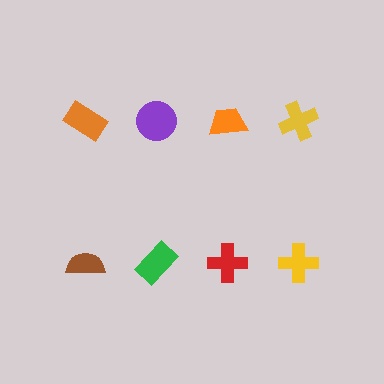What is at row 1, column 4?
A yellow cross.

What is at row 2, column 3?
A red cross.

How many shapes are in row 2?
4 shapes.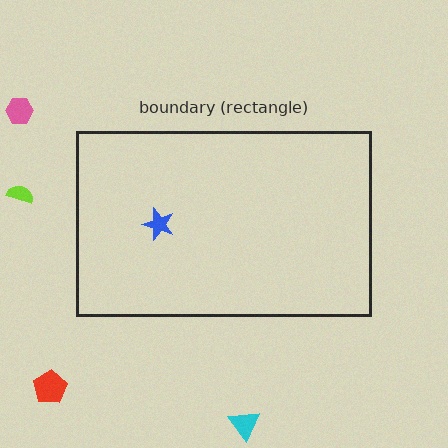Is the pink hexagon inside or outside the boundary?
Outside.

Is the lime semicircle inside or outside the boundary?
Outside.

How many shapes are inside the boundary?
1 inside, 4 outside.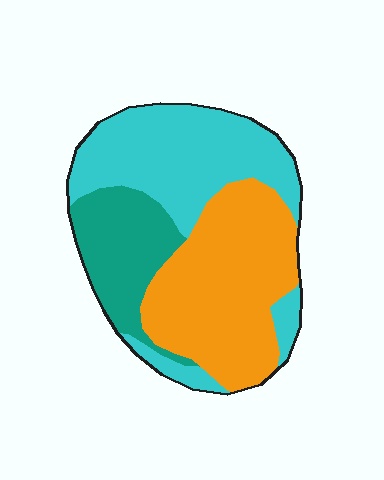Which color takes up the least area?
Teal, at roughly 20%.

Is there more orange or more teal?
Orange.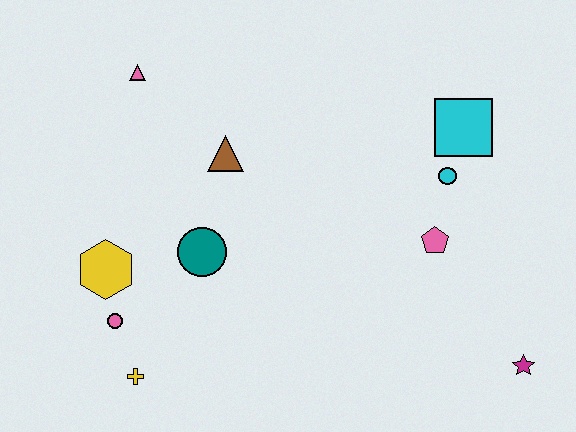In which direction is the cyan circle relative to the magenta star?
The cyan circle is above the magenta star.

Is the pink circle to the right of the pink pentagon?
No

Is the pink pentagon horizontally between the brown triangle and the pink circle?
No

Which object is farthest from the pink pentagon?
The pink triangle is farthest from the pink pentagon.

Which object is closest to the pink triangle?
The brown triangle is closest to the pink triangle.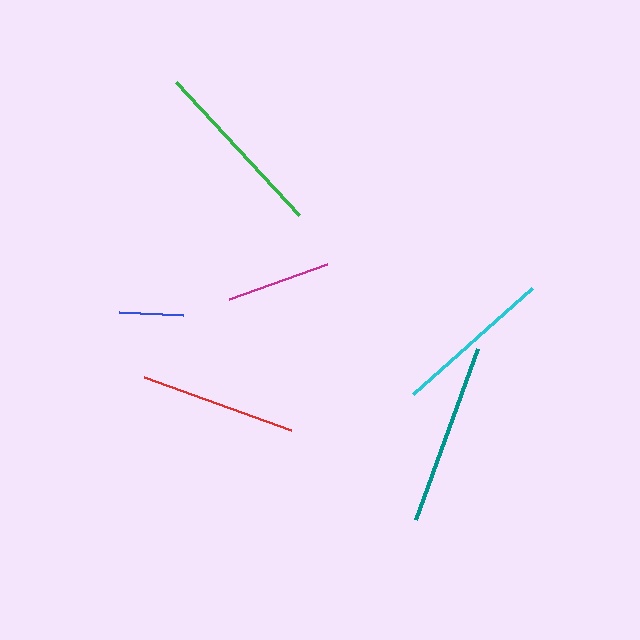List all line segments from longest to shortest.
From longest to shortest: teal, green, cyan, red, magenta, blue.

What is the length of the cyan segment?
The cyan segment is approximately 160 pixels long.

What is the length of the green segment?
The green segment is approximately 181 pixels long.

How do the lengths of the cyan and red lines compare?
The cyan and red lines are approximately the same length.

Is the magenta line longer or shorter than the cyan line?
The cyan line is longer than the magenta line.